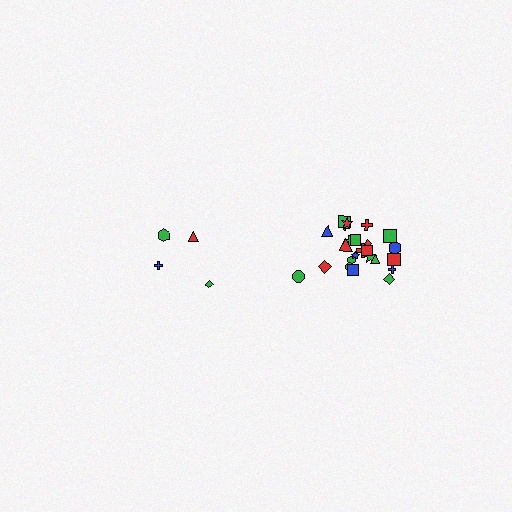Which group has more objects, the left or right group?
The right group.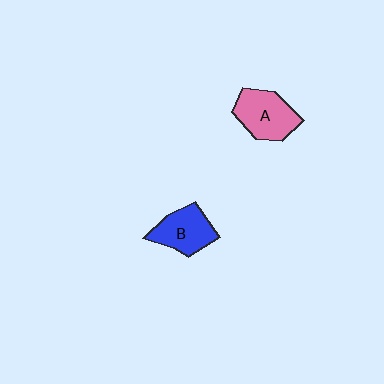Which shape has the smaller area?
Shape B (blue).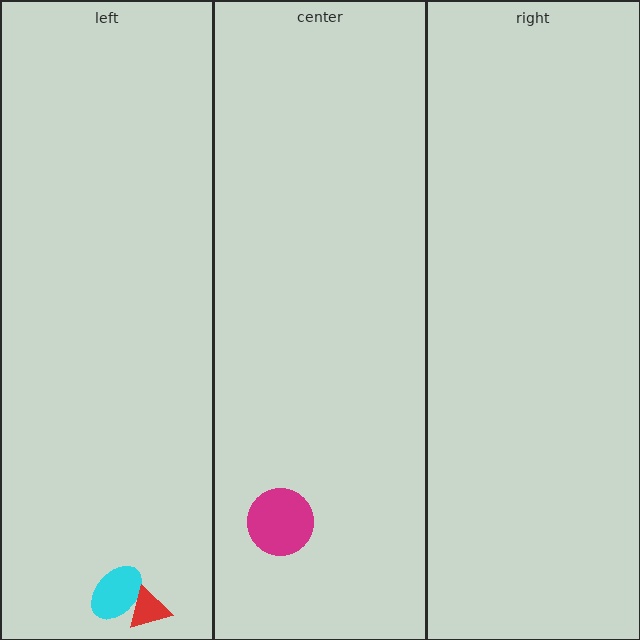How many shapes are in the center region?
1.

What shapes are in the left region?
The cyan ellipse, the red triangle.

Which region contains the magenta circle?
The center region.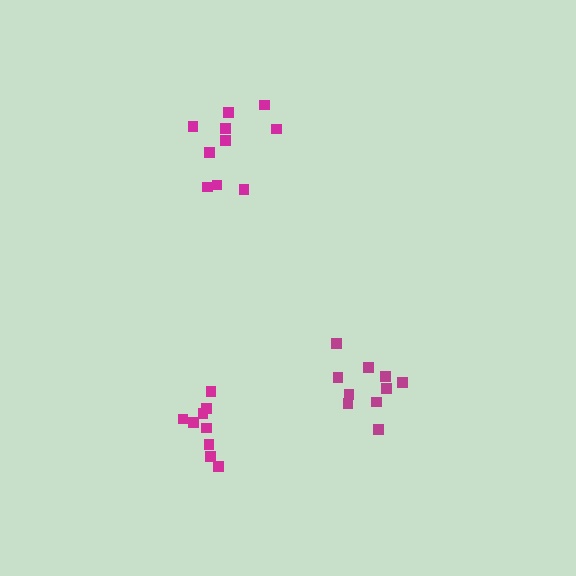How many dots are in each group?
Group 1: 10 dots, Group 2: 10 dots, Group 3: 9 dots (29 total).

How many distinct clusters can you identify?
There are 3 distinct clusters.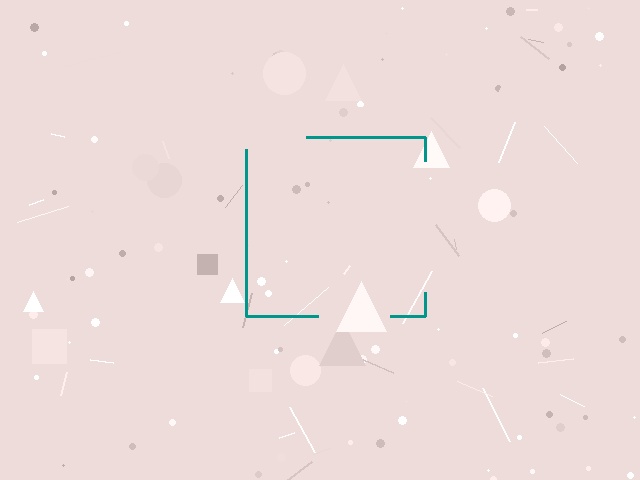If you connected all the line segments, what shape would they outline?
They would outline a square.